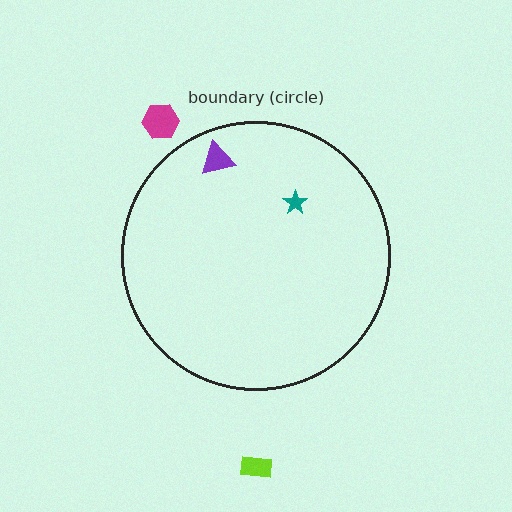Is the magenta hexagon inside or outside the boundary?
Outside.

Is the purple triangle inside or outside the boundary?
Inside.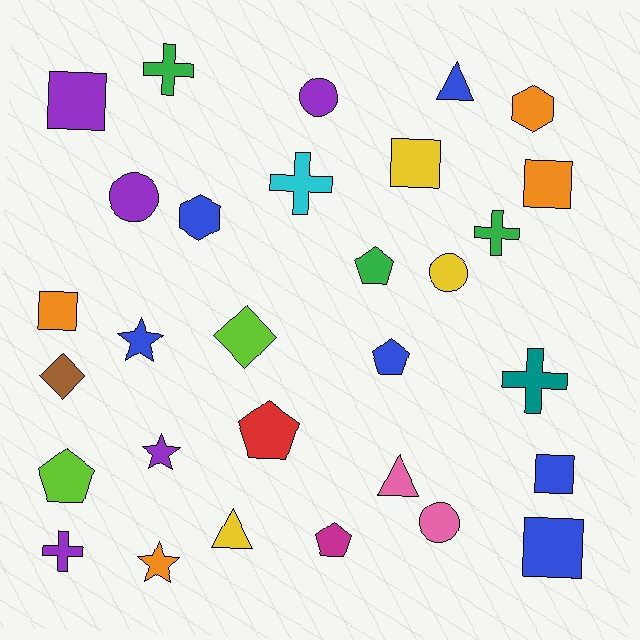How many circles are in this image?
There are 4 circles.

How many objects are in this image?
There are 30 objects.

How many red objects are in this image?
There is 1 red object.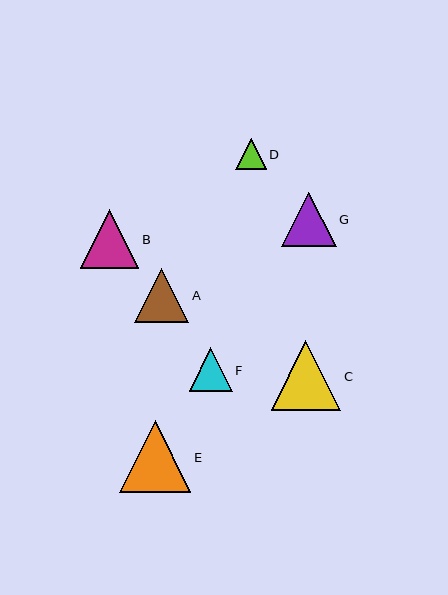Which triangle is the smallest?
Triangle D is the smallest with a size of approximately 30 pixels.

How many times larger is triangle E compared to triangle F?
Triangle E is approximately 1.7 times the size of triangle F.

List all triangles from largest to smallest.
From largest to smallest: E, C, B, G, A, F, D.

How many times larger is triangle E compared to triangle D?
Triangle E is approximately 2.4 times the size of triangle D.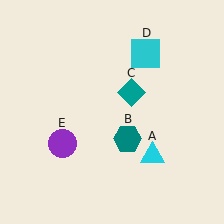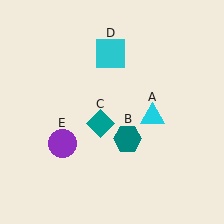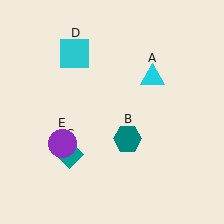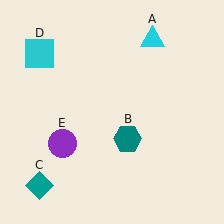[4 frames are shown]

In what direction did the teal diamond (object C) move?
The teal diamond (object C) moved down and to the left.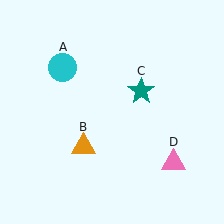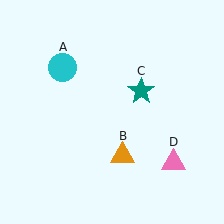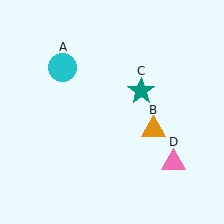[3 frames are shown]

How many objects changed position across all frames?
1 object changed position: orange triangle (object B).